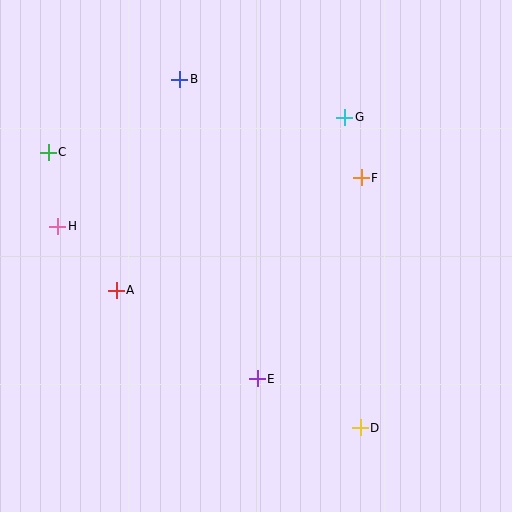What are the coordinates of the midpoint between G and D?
The midpoint between G and D is at (352, 273).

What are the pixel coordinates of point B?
Point B is at (180, 79).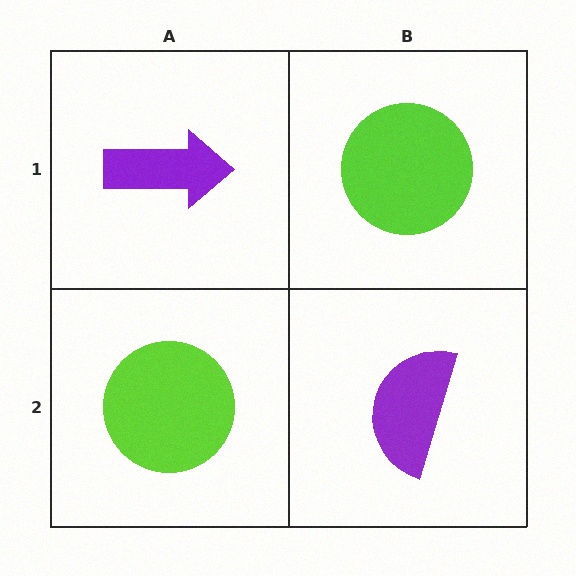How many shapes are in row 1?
2 shapes.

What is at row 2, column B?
A purple semicircle.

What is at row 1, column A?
A purple arrow.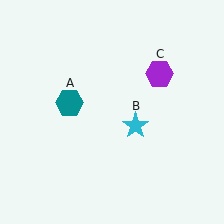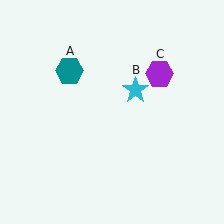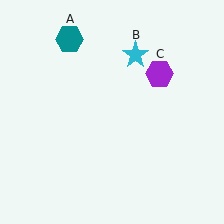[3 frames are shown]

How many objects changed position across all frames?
2 objects changed position: teal hexagon (object A), cyan star (object B).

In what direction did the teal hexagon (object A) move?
The teal hexagon (object A) moved up.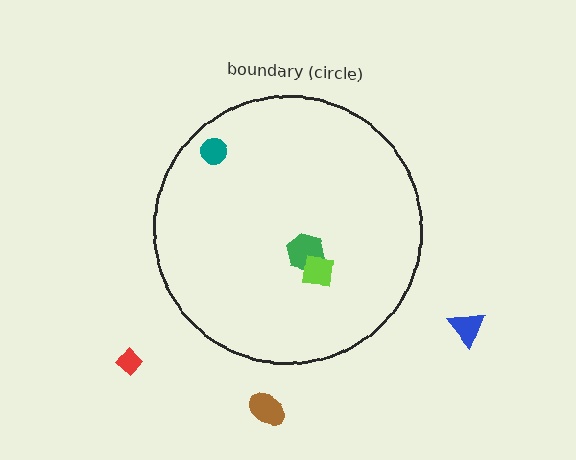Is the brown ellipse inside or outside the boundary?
Outside.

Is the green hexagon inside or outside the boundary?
Inside.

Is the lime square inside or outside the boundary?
Inside.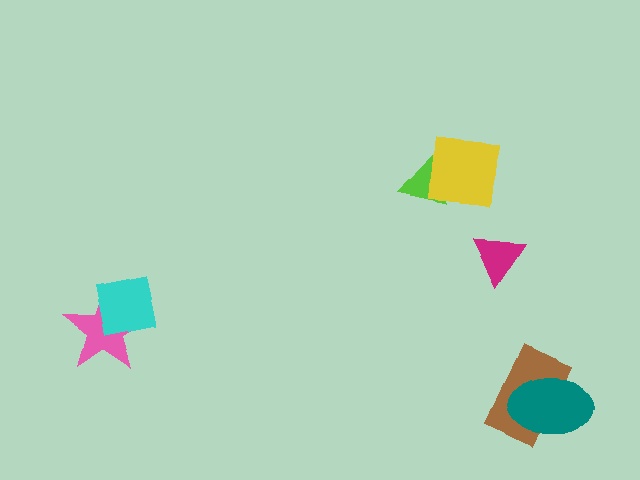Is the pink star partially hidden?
Yes, it is partially covered by another shape.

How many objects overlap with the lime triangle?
1 object overlaps with the lime triangle.